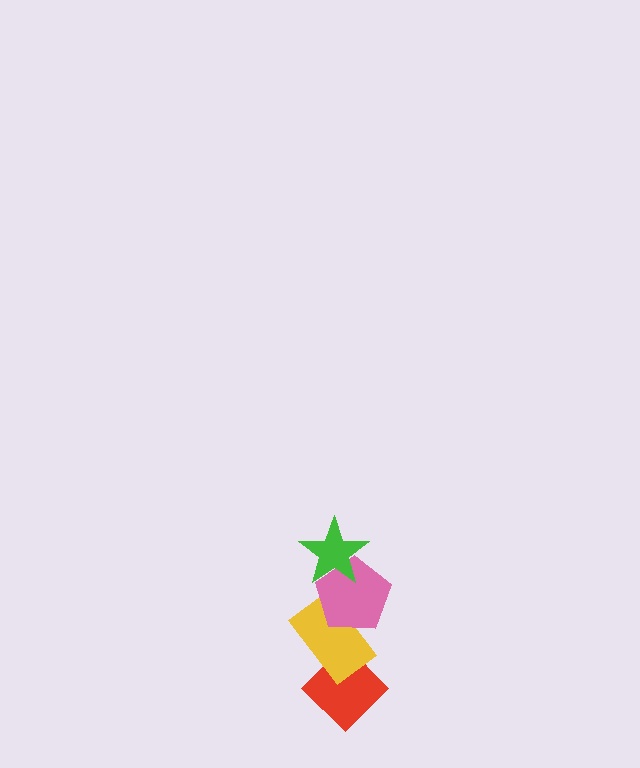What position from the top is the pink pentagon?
The pink pentagon is 2nd from the top.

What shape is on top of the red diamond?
The yellow rectangle is on top of the red diamond.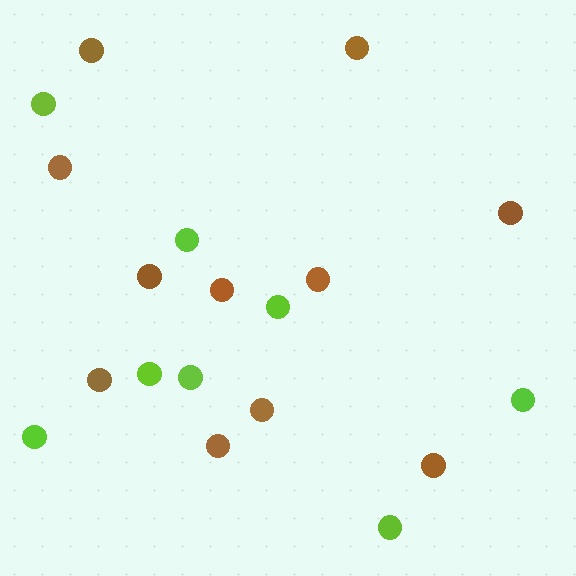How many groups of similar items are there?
There are 2 groups: one group of lime circles (8) and one group of brown circles (11).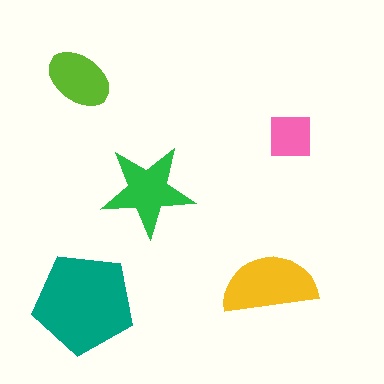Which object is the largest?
The teal pentagon.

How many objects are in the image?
There are 5 objects in the image.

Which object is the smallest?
The pink square.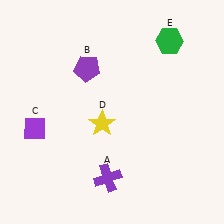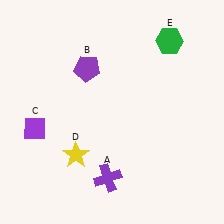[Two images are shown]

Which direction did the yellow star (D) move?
The yellow star (D) moved down.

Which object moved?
The yellow star (D) moved down.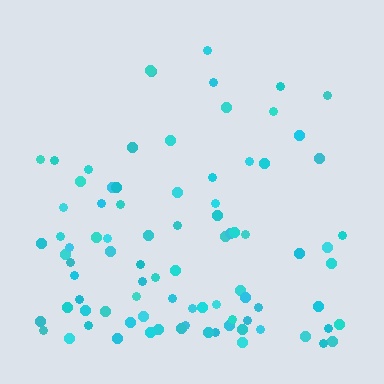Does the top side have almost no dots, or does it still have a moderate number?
Still a moderate number, just noticeably fewer than the bottom.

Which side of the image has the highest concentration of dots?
The bottom.